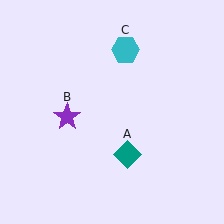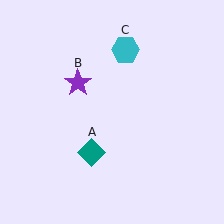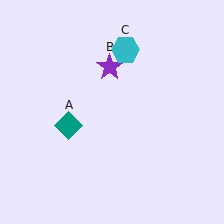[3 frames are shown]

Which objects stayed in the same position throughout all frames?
Cyan hexagon (object C) remained stationary.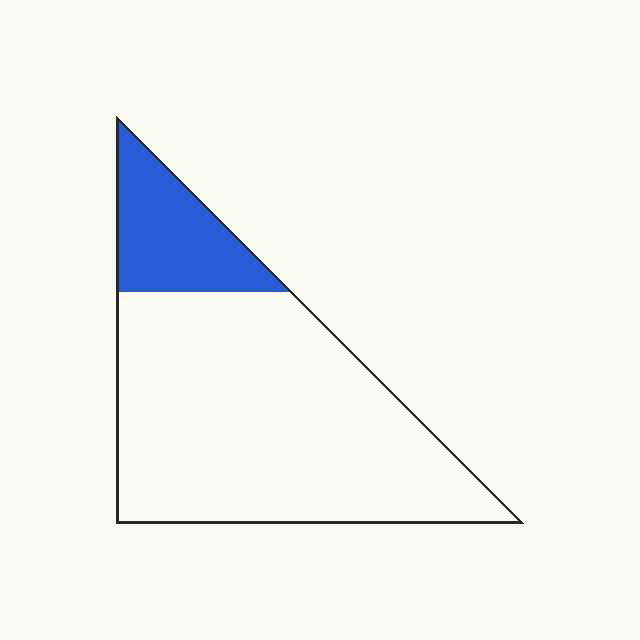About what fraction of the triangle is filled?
About one fifth (1/5).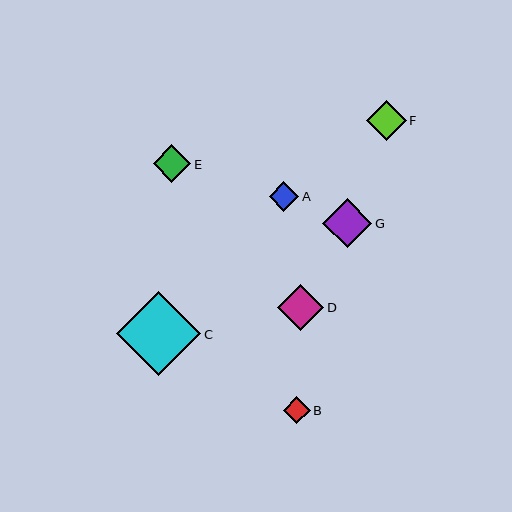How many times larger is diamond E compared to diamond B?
Diamond E is approximately 1.4 times the size of diamond B.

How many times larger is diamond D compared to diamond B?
Diamond D is approximately 1.7 times the size of diamond B.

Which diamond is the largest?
Diamond C is the largest with a size of approximately 84 pixels.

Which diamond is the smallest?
Diamond B is the smallest with a size of approximately 27 pixels.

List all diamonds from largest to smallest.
From largest to smallest: C, G, D, F, E, A, B.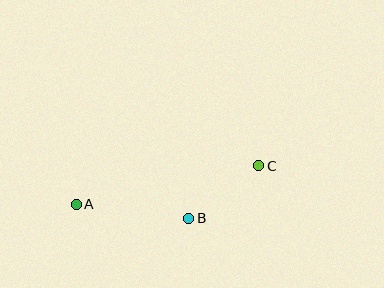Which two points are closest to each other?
Points B and C are closest to each other.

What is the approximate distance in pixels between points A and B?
The distance between A and B is approximately 114 pixels.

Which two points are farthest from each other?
Points A and C are farthest from each other.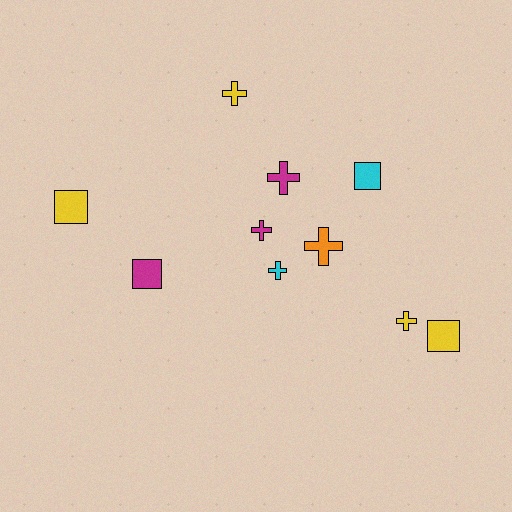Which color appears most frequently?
Yellow, with 4 objects.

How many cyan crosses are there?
There is 1 cyan cross.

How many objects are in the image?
There are 10 objects.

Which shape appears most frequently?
Cross, with 6 objects.